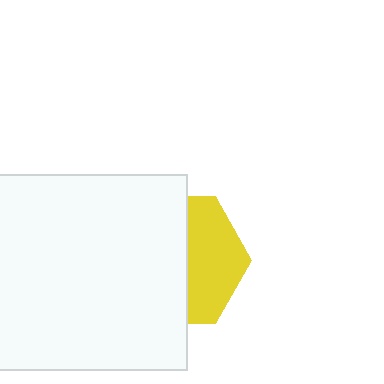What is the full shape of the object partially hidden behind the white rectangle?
The partially hidden object is a yellow hexagon.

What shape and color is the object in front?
The object in front is a white rectangle.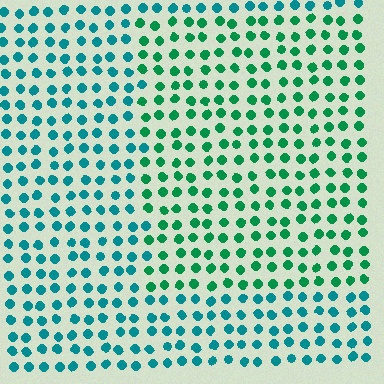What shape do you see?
I see a rectangle.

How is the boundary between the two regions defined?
The boundary is defined purely by a slight shift in hue (about 34 degrees). Spacing, size, and orientation are identical on both sides.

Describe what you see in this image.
The image is filled with small teal elements in a uniform arrangement. A rectangle-shaped region is visible where the elements are tinted to a slightly different hue, forming a subtle color boundary.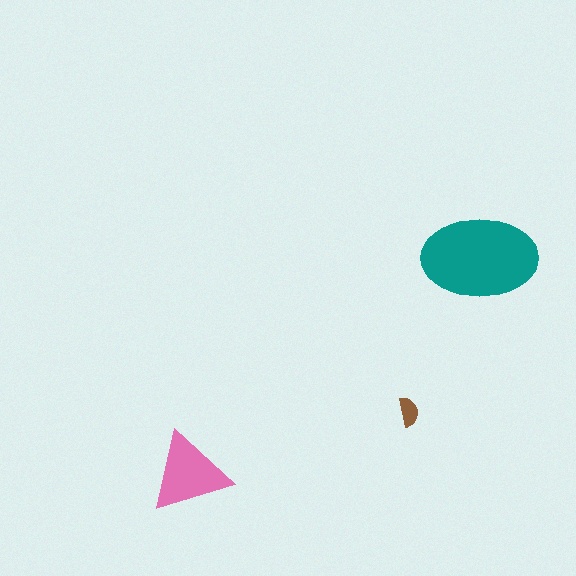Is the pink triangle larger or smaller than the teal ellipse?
Smaller.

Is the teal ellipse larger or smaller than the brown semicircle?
Larger.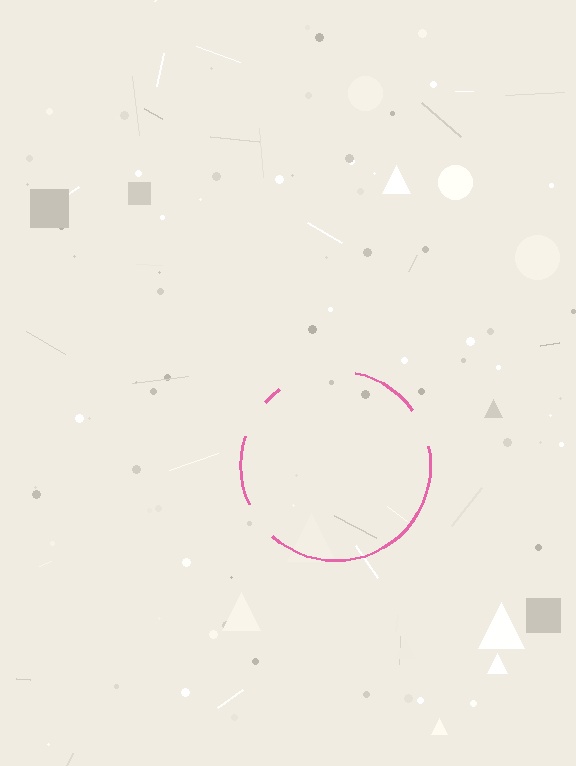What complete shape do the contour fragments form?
The contour fragments form a circle.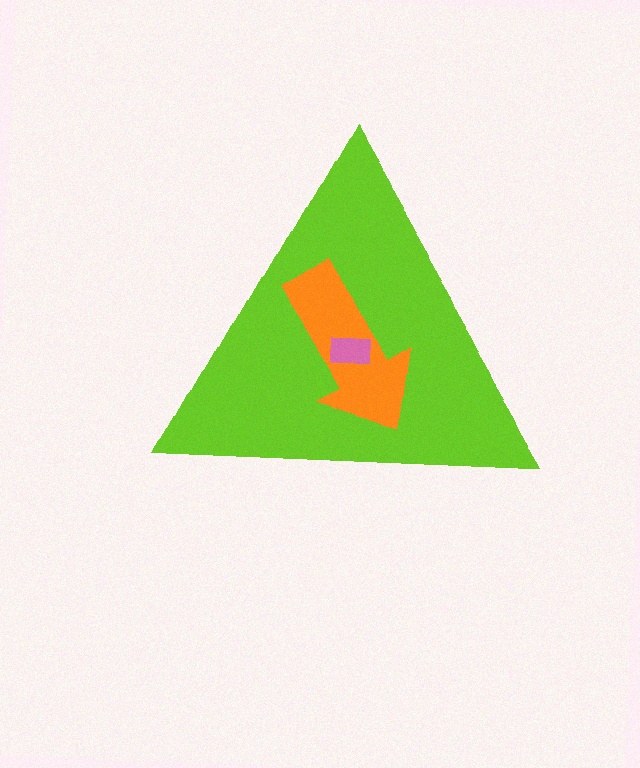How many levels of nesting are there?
3.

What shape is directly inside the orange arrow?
The pink rectangle.